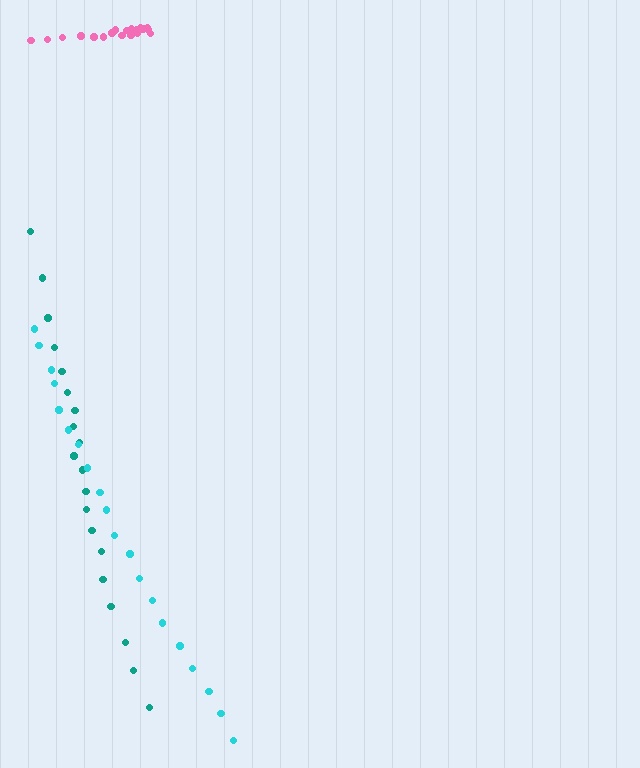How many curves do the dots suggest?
There are 3 distinct paths.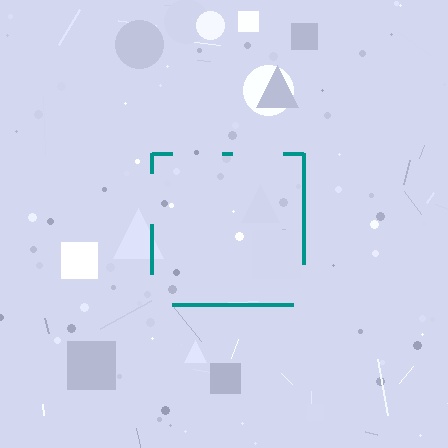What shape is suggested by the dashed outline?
The dashed outline suggests a square.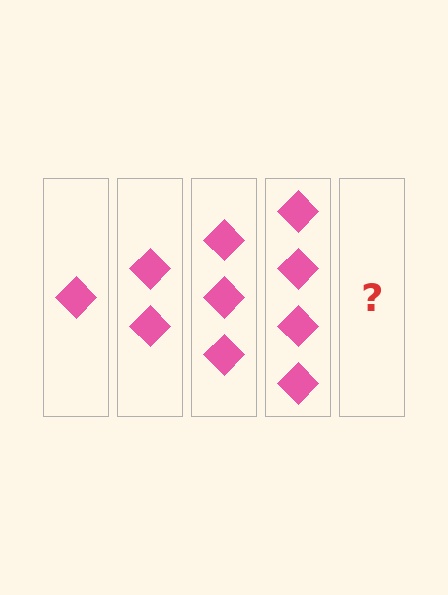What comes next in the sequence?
The next element should be 5 diamonds.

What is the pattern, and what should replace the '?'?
The pattern is that each step adds one more diamond. The '?' should be 5 diamonds.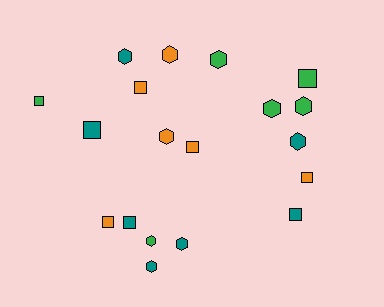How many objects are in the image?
There are 19 objects.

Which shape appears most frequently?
Hexagon, with 10 objects.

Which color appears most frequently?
Teal, with 7 objects.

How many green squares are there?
There are 2 green squares.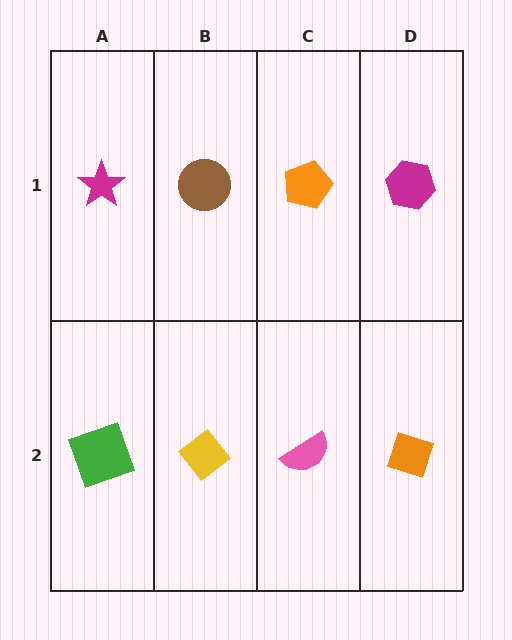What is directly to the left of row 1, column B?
A magenta star.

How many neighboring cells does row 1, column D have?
2.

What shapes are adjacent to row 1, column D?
An orange diamond (row 2, column D), an orange pentagon (row 1, column C).